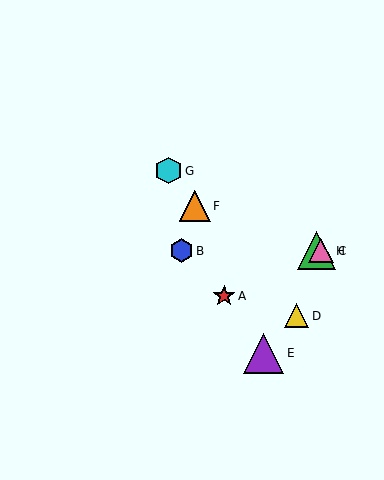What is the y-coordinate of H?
Object H is at y≈251.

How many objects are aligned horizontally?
3 objects (B, C, H) are aligned horizontally.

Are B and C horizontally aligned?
Yes, both are at y≈251.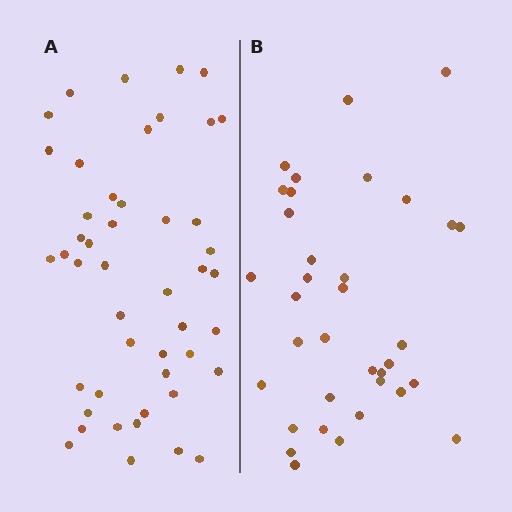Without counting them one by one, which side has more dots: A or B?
Region A (the left region) has more dots.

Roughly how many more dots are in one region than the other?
Region A has roughly 12 or so more dots than region B.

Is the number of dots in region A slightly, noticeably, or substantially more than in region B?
Region A has noticeably more, but not dramatically so. The ratio is roughly 1.3 to 1.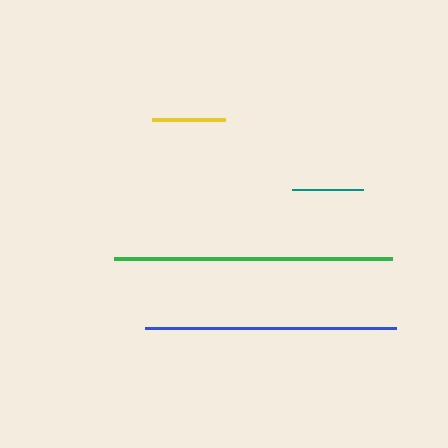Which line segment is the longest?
The green line is the longest at approximately 279 pixels.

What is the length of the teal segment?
The teal segment is approximately 71 pixels long.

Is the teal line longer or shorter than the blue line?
The blue line is longer than the teal line.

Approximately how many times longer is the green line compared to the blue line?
The green line is approximately 1.1 times the length of the blue line.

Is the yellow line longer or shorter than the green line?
The green line is longer than the yellow line.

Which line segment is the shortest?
The teal line is the shortest at approximately 71 pixels.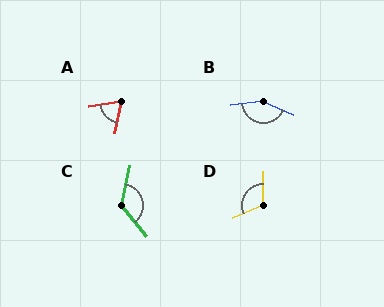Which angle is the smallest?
A, at approximately 72 degrees.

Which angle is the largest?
B, at approximately 152 degrees.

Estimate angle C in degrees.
Approximately 128 degrees.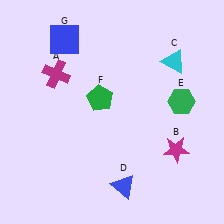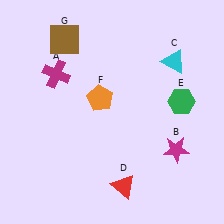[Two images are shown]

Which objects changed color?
D changed from blue to red. F changed from green to orange. G changed from blue to brown.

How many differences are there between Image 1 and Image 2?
There are 3 differences between the two images.